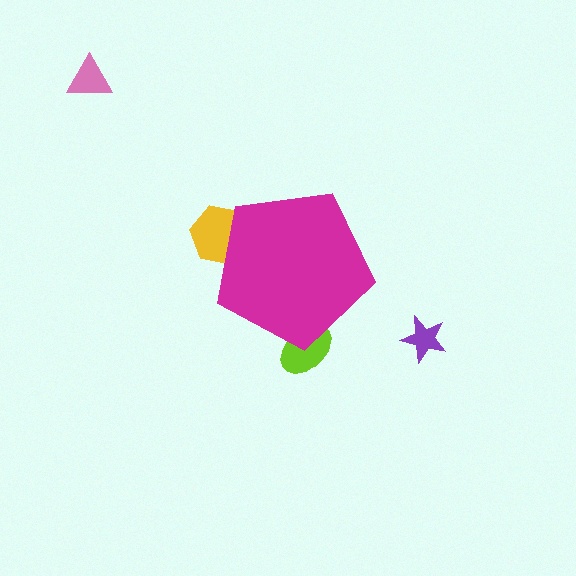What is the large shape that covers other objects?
A magenta pentagon.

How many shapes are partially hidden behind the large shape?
2 shapes are partially hidden.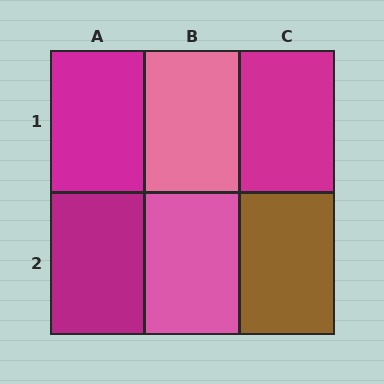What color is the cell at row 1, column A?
Magenta.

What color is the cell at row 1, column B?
Pink.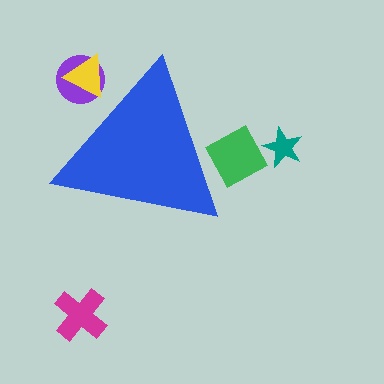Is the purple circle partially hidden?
Yes, the purple circle is partially hidden behind the blue triangle.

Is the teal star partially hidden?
No, the teal star is fully visible.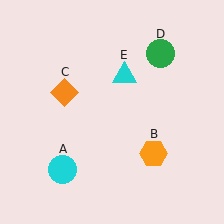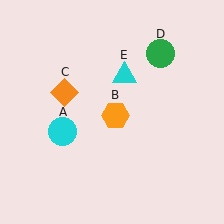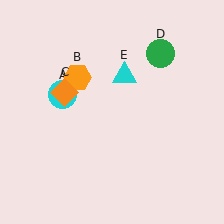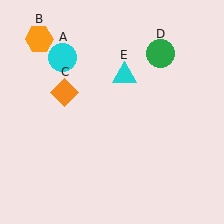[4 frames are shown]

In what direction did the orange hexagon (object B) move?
The orange hexagon (object B) moved up and to the left.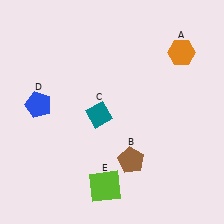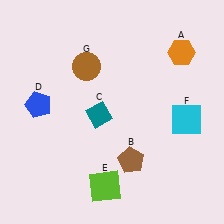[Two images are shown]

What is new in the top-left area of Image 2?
A brown circle (G) was added in the top-left area of Image 2.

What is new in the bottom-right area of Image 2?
A cyan square (F) was added in the bottom-right area of Image 2.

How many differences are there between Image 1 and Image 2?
There are 2 differences between the two images.